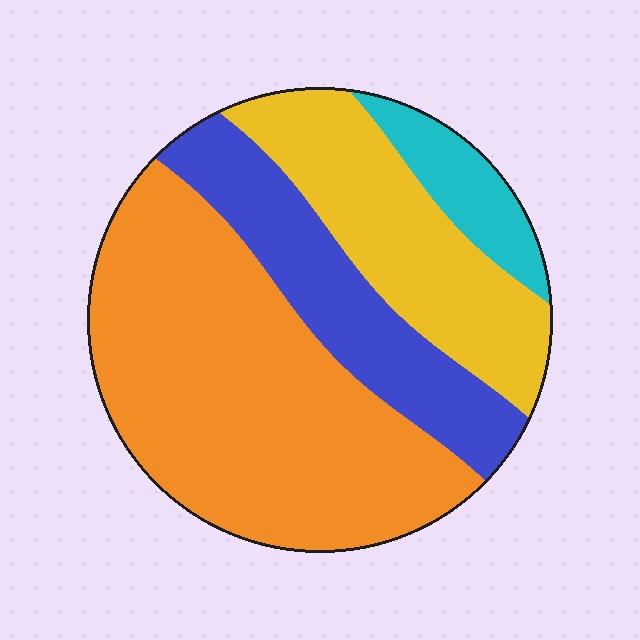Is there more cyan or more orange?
Orange.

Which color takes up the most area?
Orange, at roughly 50%.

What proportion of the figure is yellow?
Yellow covers 23% of the figure.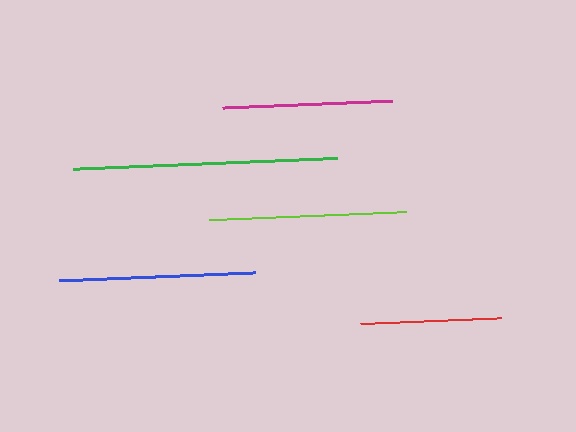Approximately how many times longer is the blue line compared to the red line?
The blue line is approximately 1.4 times the length of the red line.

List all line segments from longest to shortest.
From longest to shortest: green, lime, blue, magenta, red.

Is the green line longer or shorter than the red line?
The green line is longer than the red line.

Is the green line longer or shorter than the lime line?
The green line is longer than the lime line.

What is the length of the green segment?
The green segment is approximately 264 pixels long.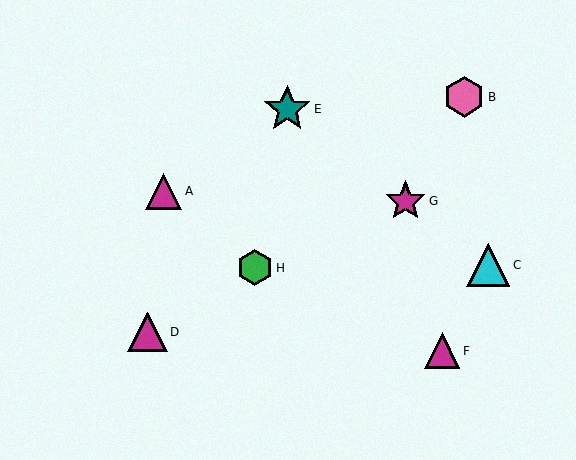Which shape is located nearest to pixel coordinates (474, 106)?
The pink hexagon (labeled B) at (464, 97) is nearest to that location.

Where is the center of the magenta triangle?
The center of the magenta triangle is at (147, 332).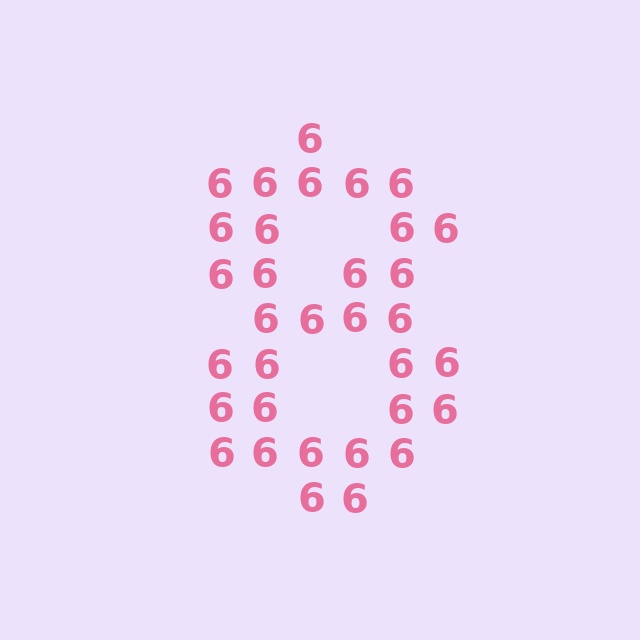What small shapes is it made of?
It is made of small digit 6's.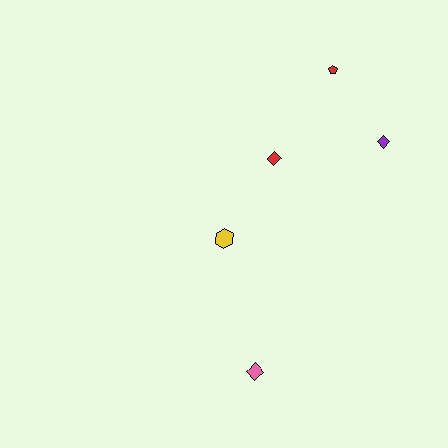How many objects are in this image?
There are 5 objects.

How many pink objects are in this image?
There is 1 pink object.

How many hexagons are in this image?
There is 1 hexagon.